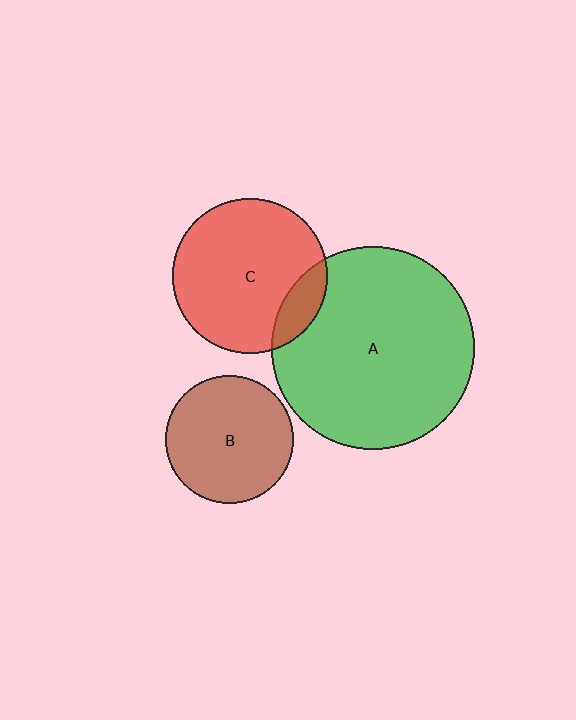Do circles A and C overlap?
Yes.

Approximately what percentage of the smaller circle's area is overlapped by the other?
Approximately 15%.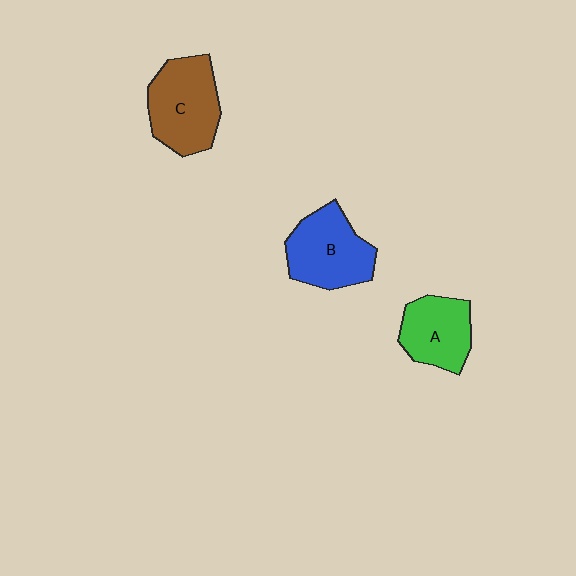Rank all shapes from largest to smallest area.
From largest to smallest: C (brown), B (blue), A (green).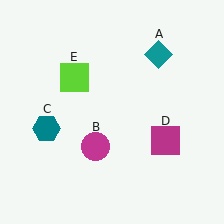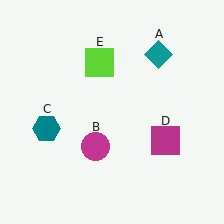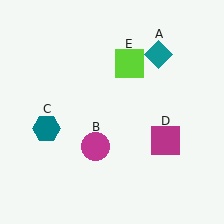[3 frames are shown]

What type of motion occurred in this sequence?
The lime square (object E) rotated clockwise around the center of the scene.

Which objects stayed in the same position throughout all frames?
Teal diamond (object A) and magenta circle (object B) and teal hexagon (object C) and magenta square (object D) remained stationary.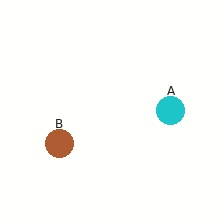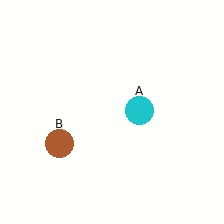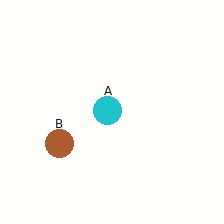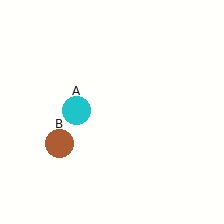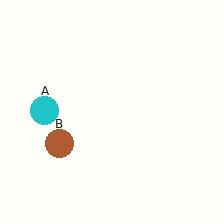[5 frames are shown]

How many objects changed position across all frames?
1 object changed position: cyan circle (object A).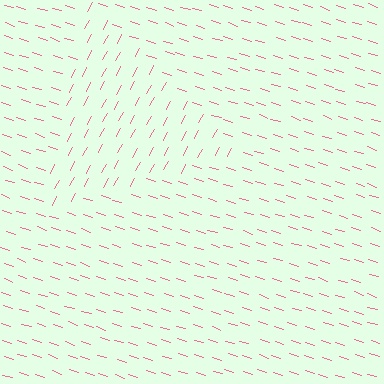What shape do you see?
I see a triangle.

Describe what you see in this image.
The image is filled with small pink line segments. A triangle region in the image has lines oriented differently from the surrounding lines, creating a visible texture boundary.